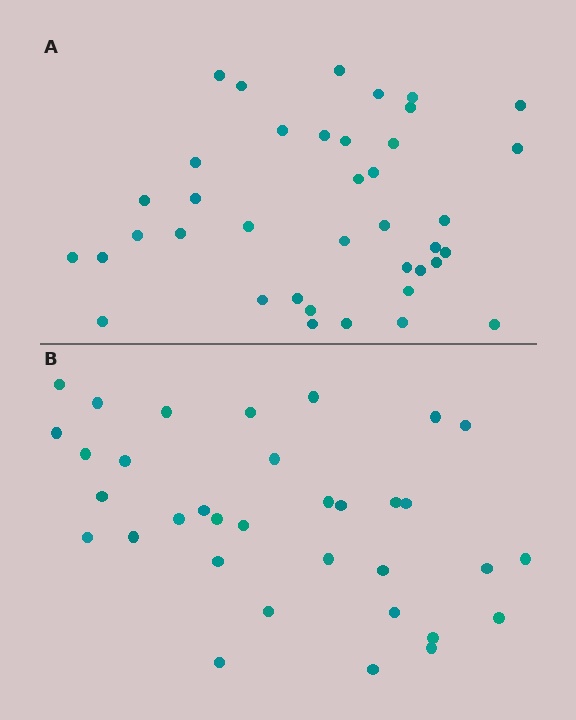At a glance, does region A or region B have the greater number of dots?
Region A (the top region) has more dots.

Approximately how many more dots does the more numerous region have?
Region A has about 5 more dots than region B.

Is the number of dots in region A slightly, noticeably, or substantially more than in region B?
Region A has only slightly more — the two regions are fairly close. The ratio is roughly 1.1 to 1.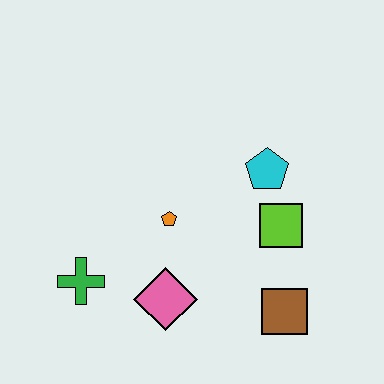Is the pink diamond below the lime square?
Yes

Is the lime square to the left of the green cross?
No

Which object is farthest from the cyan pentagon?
The green cross is farthest from the cyan pentagon.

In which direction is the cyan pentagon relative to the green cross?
The cyan pentagon is to the right of the green cross.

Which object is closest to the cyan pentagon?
The lime square is closest to the cyan pentagon.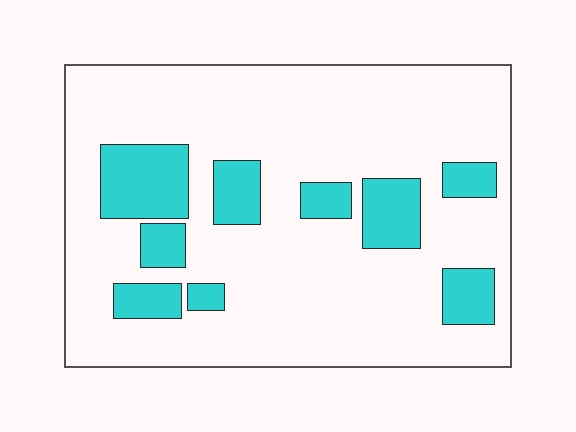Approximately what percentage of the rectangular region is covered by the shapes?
Approximately 20%.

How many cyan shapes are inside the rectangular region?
9.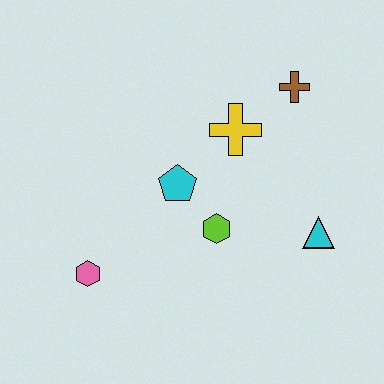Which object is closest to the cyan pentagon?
The lime hexagon is closest to the cyan pentagon.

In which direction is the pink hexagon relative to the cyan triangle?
The pink hexagon is to the left of the cyan triangle.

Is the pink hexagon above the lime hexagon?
No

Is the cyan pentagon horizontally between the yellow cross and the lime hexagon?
No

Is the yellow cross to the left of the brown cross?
Yes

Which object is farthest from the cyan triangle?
The pink hexagon is farthest from the cyan triangle.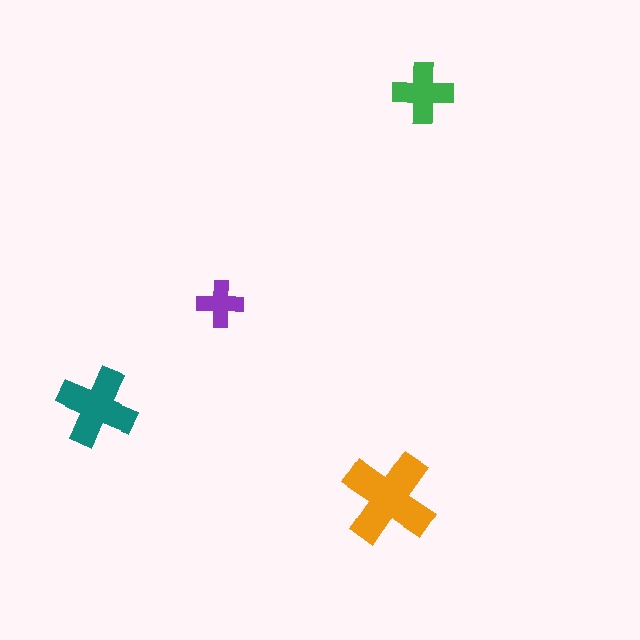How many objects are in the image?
There are 4 objects in the image.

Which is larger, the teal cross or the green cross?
The teal one.